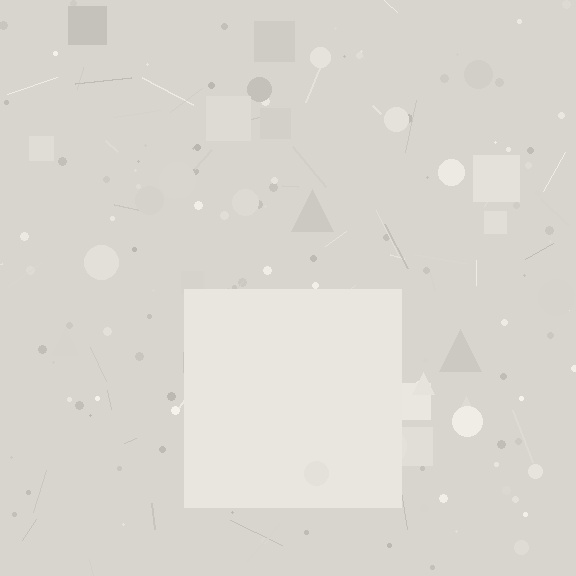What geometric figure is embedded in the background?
A square is embedded in the background.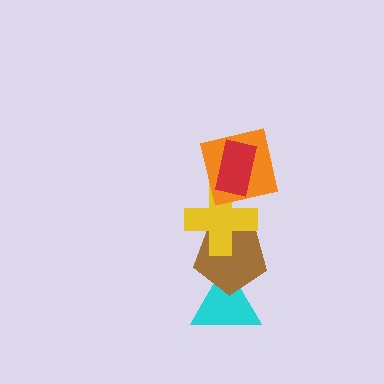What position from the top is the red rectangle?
The red rectangle is 1st from the top.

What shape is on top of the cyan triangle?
The brown pentagon is on top of the cyan triangle.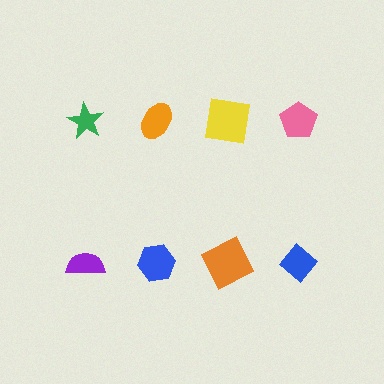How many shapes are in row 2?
4 shapes.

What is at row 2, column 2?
A blue hexagon.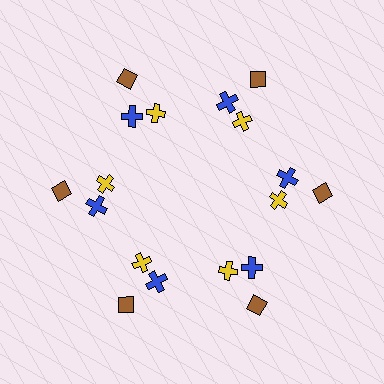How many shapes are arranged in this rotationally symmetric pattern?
There are 18 shapes, arranged in 6 groups of 3.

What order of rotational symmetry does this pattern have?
This pattern has 6-fold rotational symmetry.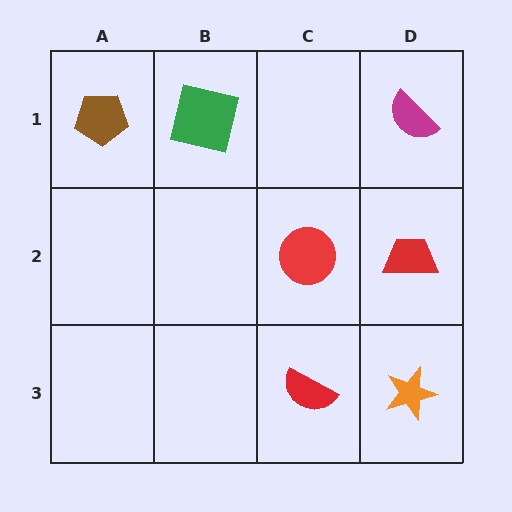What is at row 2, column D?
A red trapezoid.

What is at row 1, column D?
A magenta semicircle.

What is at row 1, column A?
A brown pentagon.